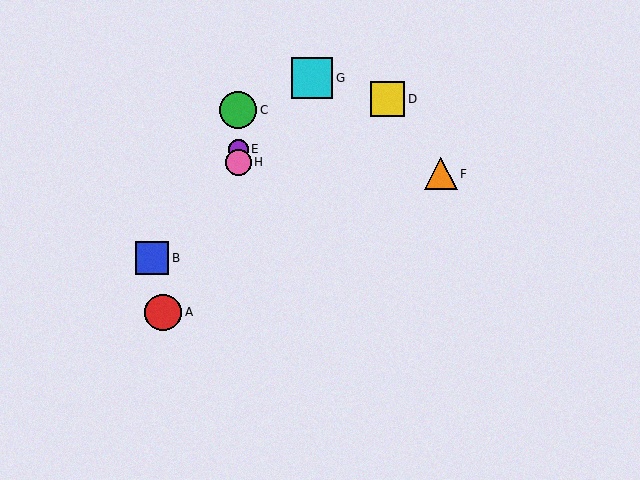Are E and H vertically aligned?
Yes, both are at x≈238.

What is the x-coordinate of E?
Object E is at x≈238.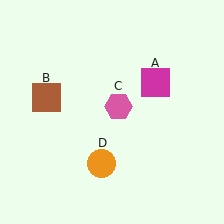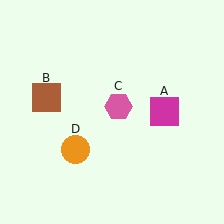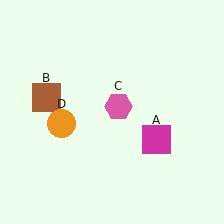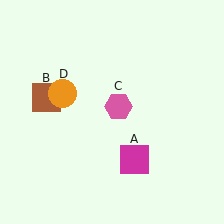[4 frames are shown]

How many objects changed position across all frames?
2 objects changed position: magenta square (object A), orange circle (object D).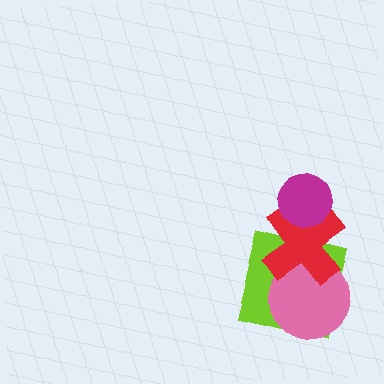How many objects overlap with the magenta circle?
1 object overlaps with the magenta circle.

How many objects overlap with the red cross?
3 objects overlap with the red cross.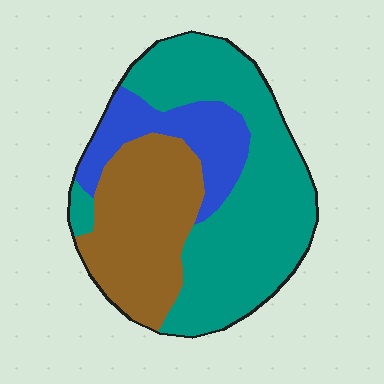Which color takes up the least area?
Blue, at roughly 15%.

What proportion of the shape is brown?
Brown takes up between a quarter and a half of the shape.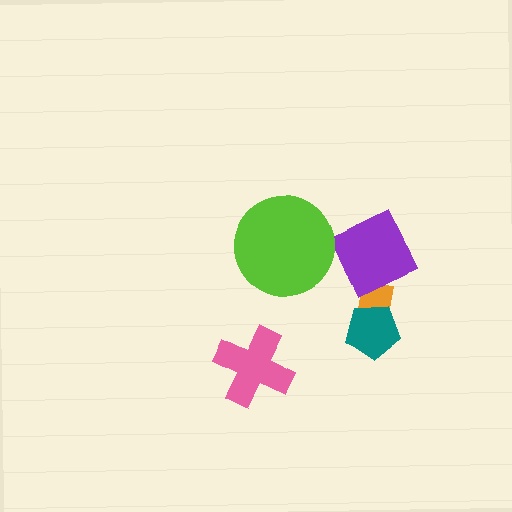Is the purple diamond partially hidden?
No, no other shape covers it.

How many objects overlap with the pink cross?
0 objects overlap with the pink cross.